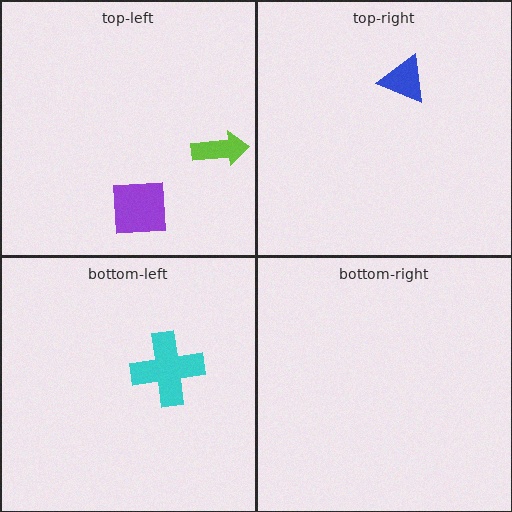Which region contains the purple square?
The top-left region.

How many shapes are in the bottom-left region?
1.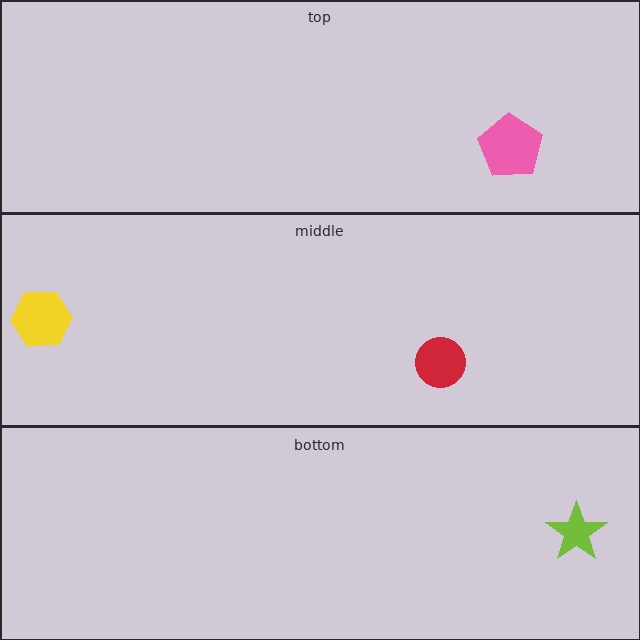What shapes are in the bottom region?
The lime star.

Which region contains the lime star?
The bottom region.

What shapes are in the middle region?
The red circle, the yellow hexagon.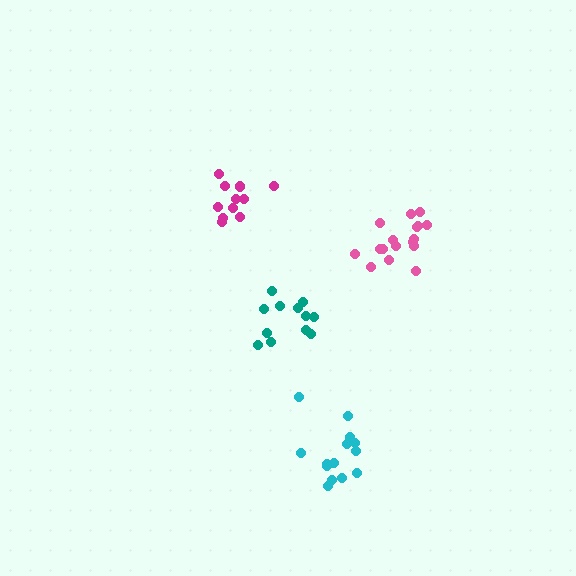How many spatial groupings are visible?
There are 4 spatial groupings.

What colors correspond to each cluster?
The clusters are colored: pink, magenta, cyan, teal.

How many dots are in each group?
Group 1: 17 dots, Group 2: 12 dots, Group 3: 14 dots, Group 4: 12 dots (55 total).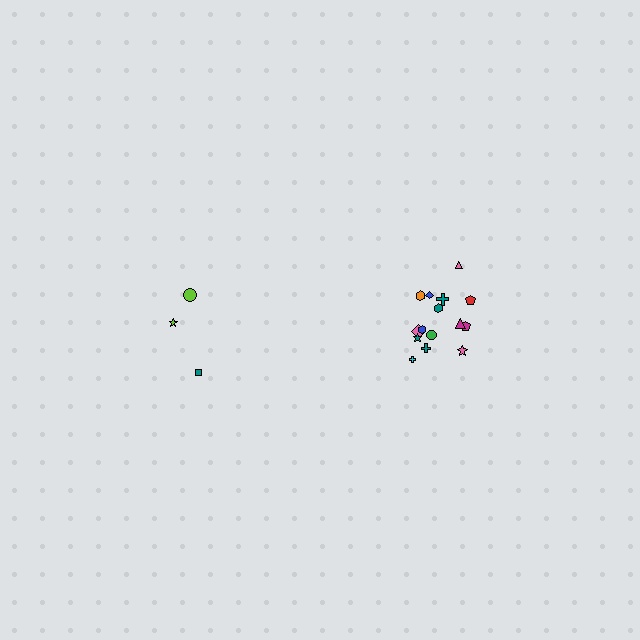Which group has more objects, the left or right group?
The right group.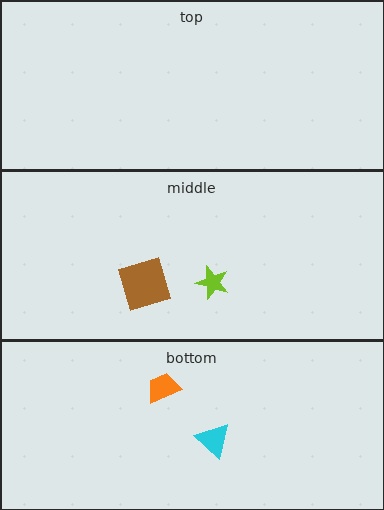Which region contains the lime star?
The middle region.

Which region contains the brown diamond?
The middle region.